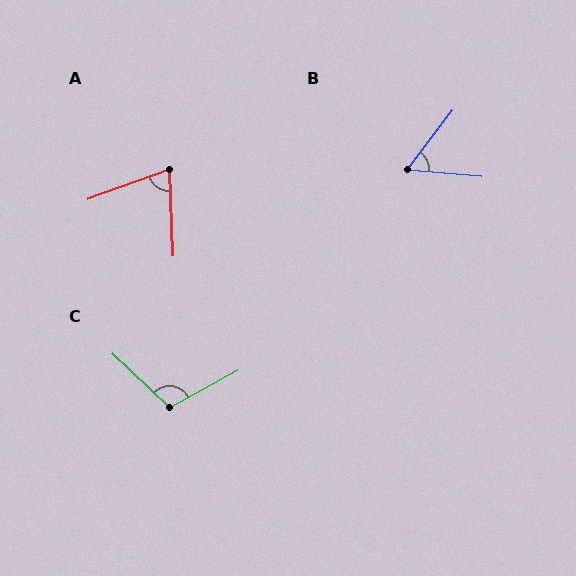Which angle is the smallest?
B, at approximately 58 degrees.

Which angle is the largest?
C, at approximately 108 degrees.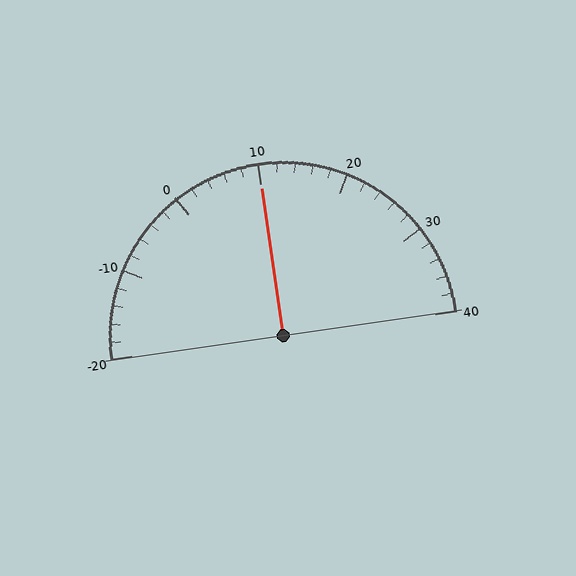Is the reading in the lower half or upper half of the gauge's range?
The reading is in the upper half of the range (-20 to 40).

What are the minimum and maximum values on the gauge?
The gauge ranges from -20 to 40.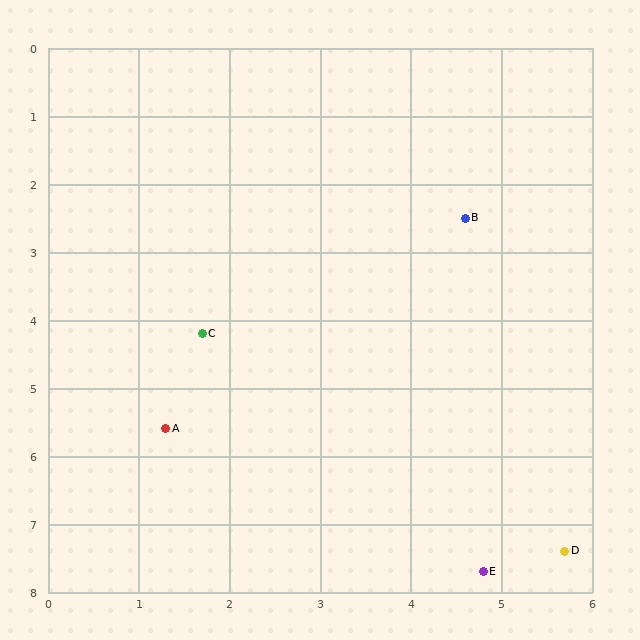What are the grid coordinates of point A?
Point A is at approximately (1.3, 5.6).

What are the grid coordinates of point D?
Point D is at approximately (5.7, 7.4).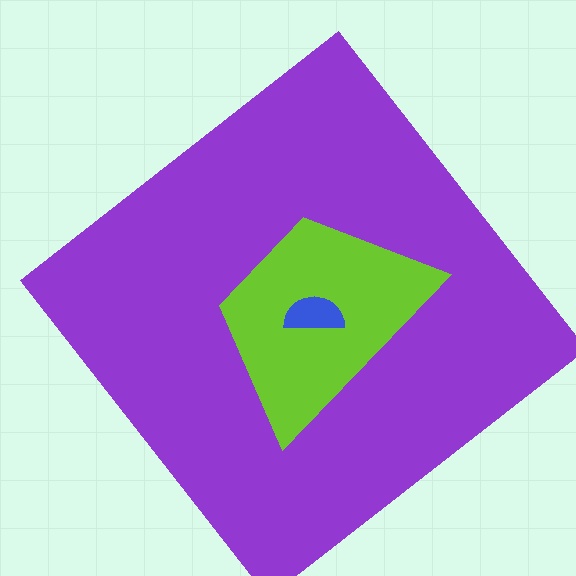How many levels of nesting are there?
3.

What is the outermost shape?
The purple diamond.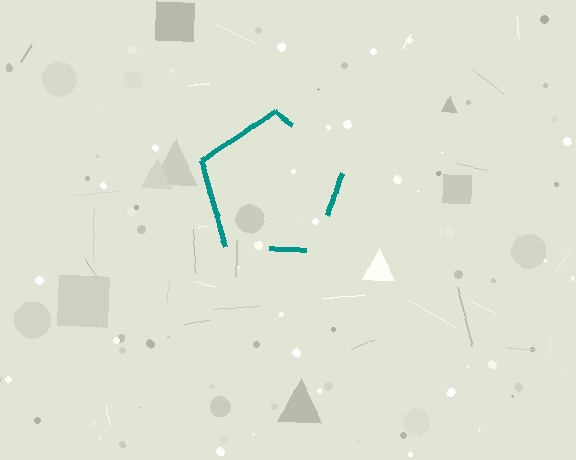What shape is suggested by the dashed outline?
The dashed outline suggests a pentagon.